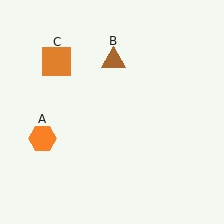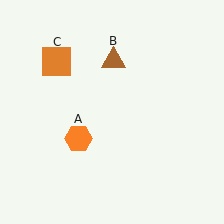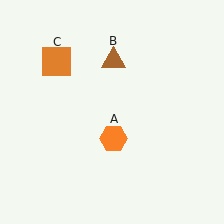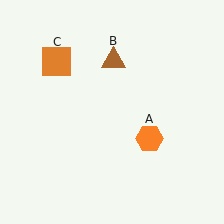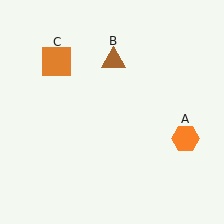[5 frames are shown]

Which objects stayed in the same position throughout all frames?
Brown triangle (object B) and orange square (object C) remained stationary.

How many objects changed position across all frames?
1 object changed position: orange hexagon (object A).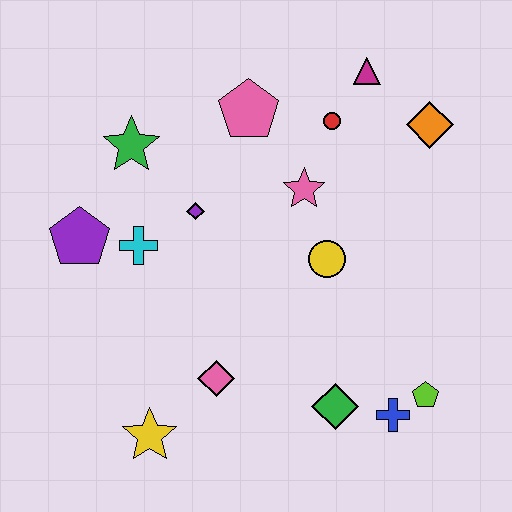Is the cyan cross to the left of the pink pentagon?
Yes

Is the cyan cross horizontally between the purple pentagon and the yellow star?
Yes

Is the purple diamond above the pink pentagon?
No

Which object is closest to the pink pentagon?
The red circle is closest to the pink pentagon.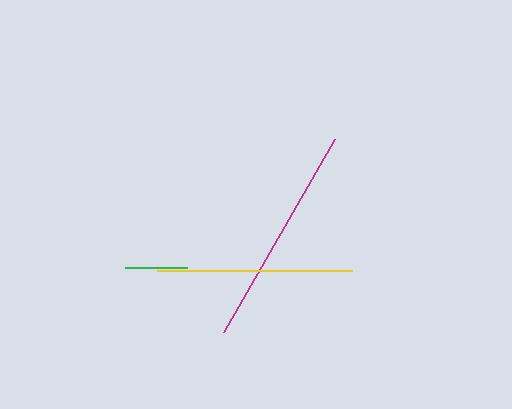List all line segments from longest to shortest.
From longest to shortest: magenta, yellow, green.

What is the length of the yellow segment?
The yellow segment is approximately 195 pixels long.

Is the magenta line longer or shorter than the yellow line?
The magenta line is longer than the yellow line.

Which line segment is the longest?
The magenta line is the longest at approximately 223 pixels.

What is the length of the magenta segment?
The magenta segment is approximately 223 pixels long.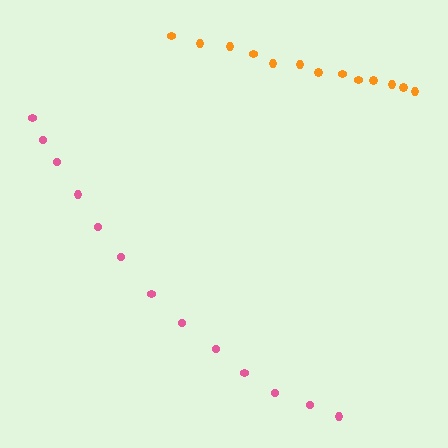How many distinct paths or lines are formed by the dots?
There are 2 distinct paths.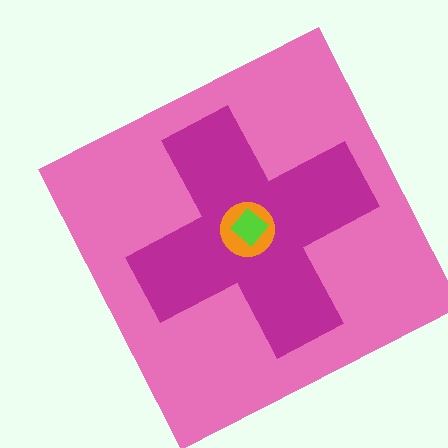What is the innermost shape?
The lime diamond.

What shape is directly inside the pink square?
The magenta cross.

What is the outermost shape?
The pink square.